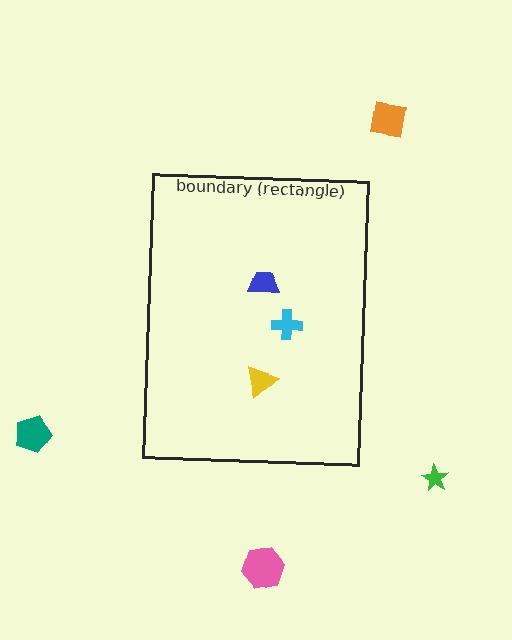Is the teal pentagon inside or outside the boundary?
Outside.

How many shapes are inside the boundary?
3 inside, 4 outside.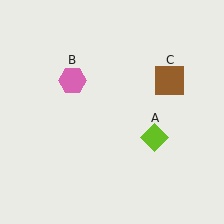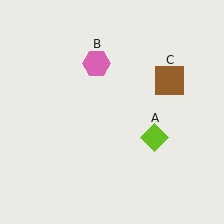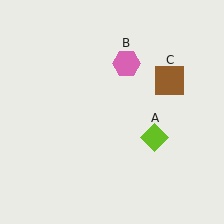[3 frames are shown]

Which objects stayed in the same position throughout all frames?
Lime diamond (object A) and brown square (object C) remained stationary.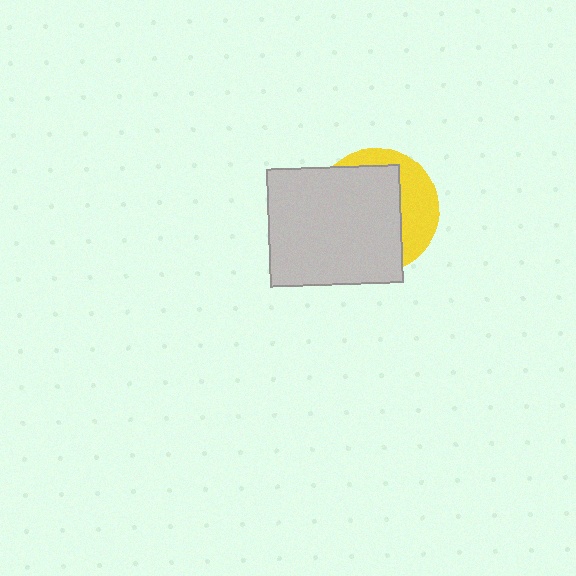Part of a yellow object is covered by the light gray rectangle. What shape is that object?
It is a circle.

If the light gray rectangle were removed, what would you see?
You would see the complete yellow circle.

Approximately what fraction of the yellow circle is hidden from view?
Roughly 67% of the yellow circle is hidden behind the light gray rectangle.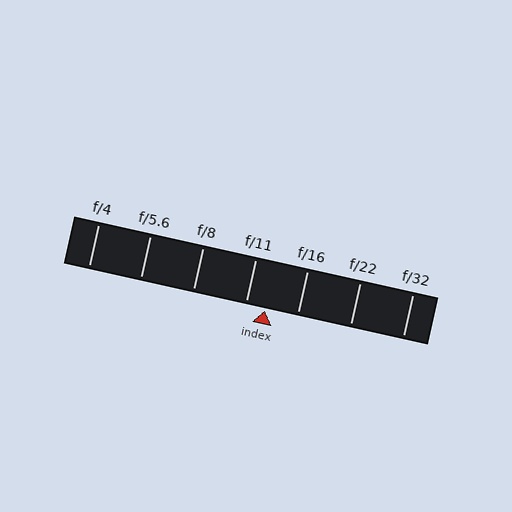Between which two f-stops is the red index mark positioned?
The index mark is between f/11 and f/16.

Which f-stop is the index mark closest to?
The index mark is closest to f/11.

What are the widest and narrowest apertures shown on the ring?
The widest aperture shown is f/4 and the narrowest is f/32.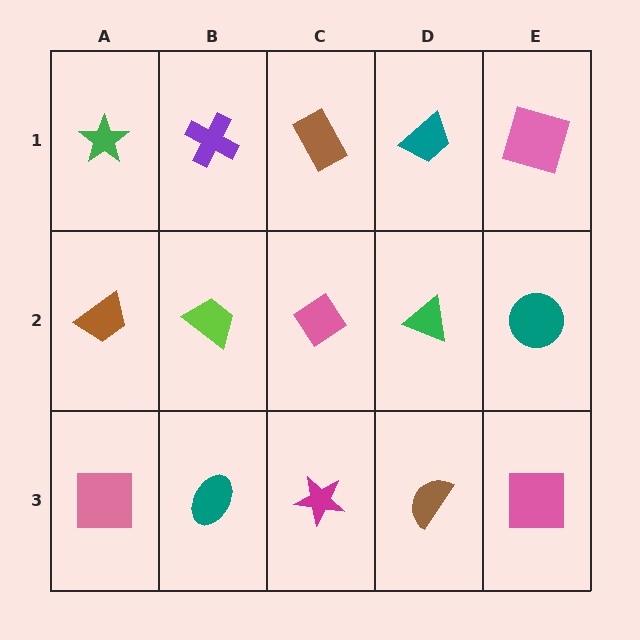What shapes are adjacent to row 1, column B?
A lime trapezoid (row 2, column B), a green star (row 1, column A), a brown rectangle (row 1, column C).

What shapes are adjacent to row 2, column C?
A brown rectangle (row 1, column C), a magenta star (row 3, column C), a lime trapezoid (row 2, column B), a green triangle (row 2, column D).